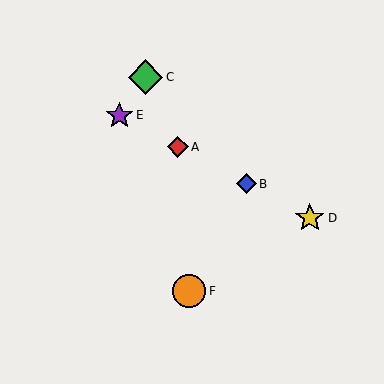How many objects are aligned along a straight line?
4 objects (A, B, D, E) are aligned along a straight line.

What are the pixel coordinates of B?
Object B is at (246, 184).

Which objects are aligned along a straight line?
Objects A, B, D, E are aligned along a straight line.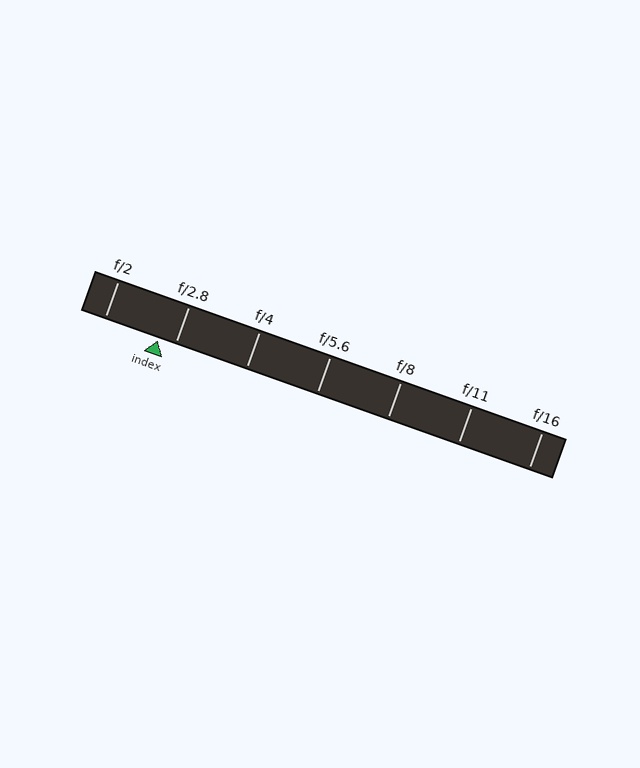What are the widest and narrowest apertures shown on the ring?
The widest aperture shown is f/2 and the narrowest is f/16.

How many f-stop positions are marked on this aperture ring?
There are 7 f-stop positions marked.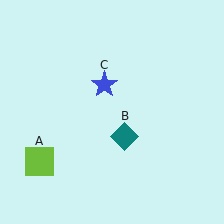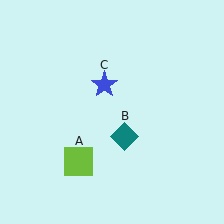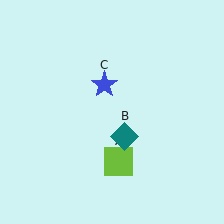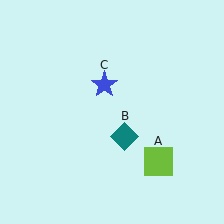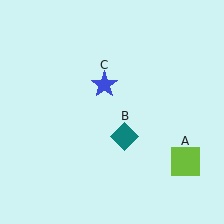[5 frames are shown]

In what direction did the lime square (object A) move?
The lime square (object A) moved right.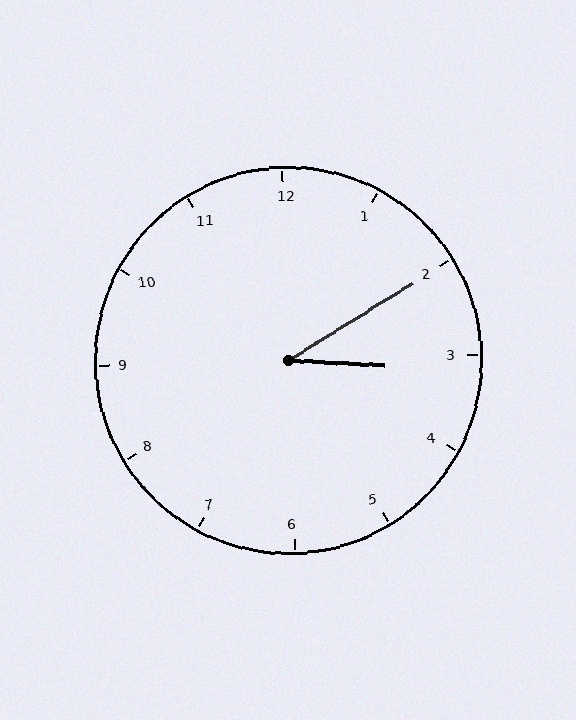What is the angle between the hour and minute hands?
Approximately 35 degrees.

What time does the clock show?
3:10.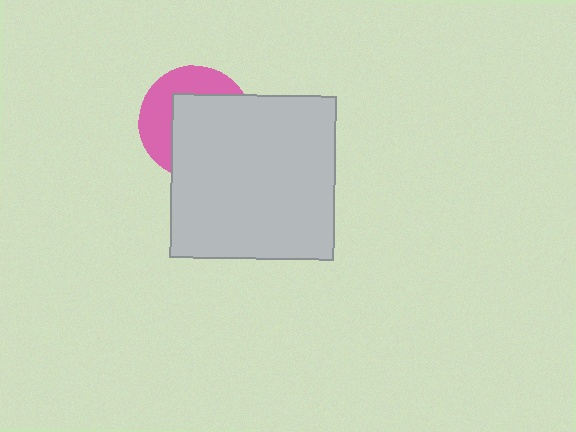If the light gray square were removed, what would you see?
You would see the complete pink circle.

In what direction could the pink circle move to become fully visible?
The pink circle could move toward the upper-left. That would shift it out from behind the light gray square entirely.